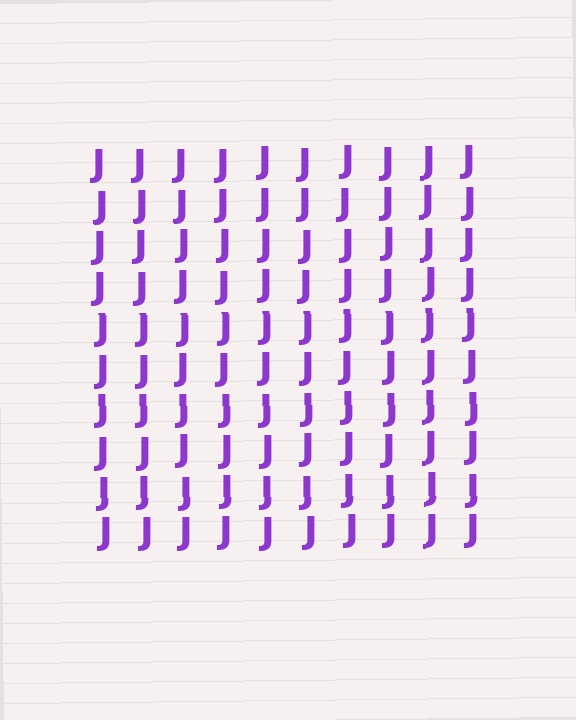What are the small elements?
The small elements are letter J's.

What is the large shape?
The large shape is a square.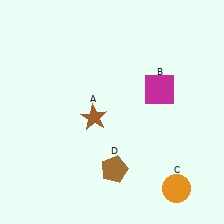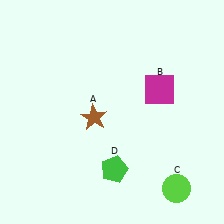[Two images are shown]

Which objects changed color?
C changed from orange to lime. D changed from brown to green.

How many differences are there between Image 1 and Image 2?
There are 2 differences between the two images.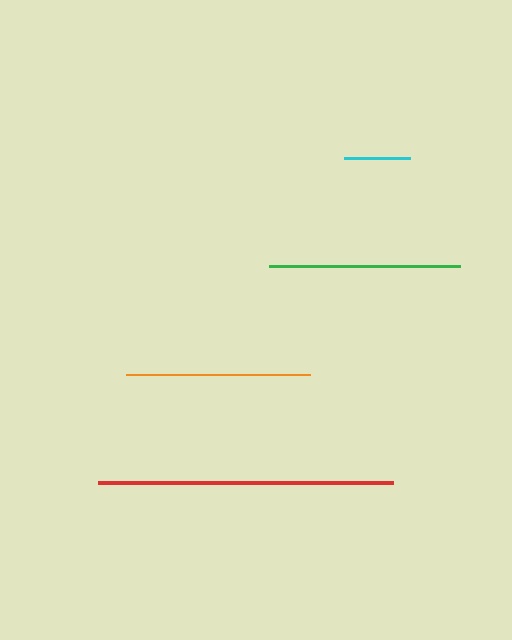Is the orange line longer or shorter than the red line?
The red line is longer than the orange line.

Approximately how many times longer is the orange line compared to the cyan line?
The orange line is approximately 2.8 times the length of the cyan line.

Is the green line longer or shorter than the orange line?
The green line is longer than the orange line.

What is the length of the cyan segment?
The cyan segment is approximately 66 pixels long.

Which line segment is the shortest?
The cyan line is the shortest at approximately 66 pixels.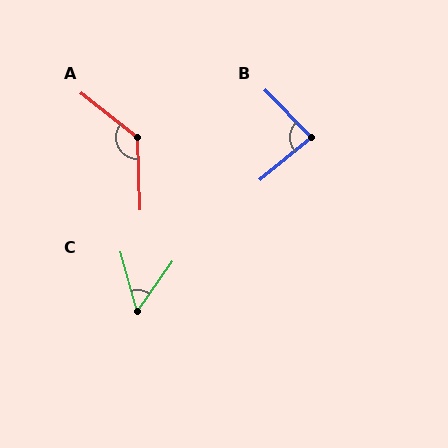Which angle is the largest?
A, at approximately 130 degrees.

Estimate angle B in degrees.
Approximately 85 degrees.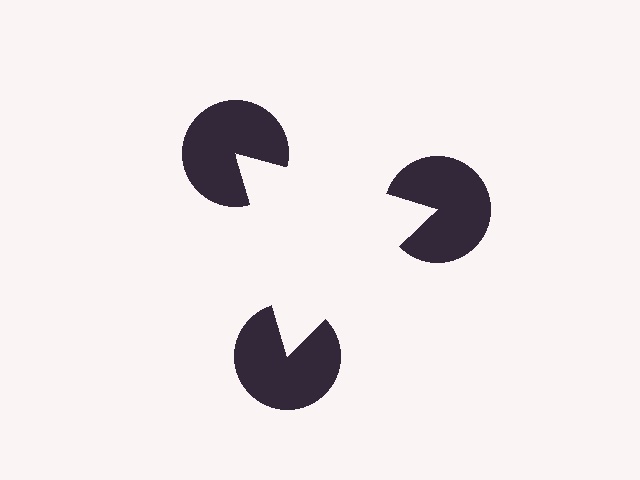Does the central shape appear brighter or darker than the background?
It typically appears slightly brighter than the background, even though no actual brightness change is drawn.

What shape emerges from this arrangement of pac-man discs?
An illusory triangle — its edges are inferred from the aligned wedge cuts in the pac-man discs, not physically drawn.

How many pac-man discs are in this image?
There are 3 — one at each vertex of the illusory triangle.